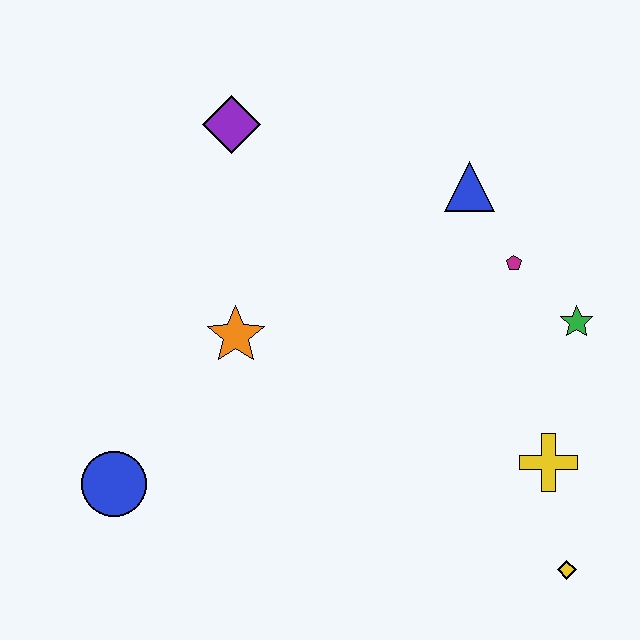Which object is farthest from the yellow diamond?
The purple diamond is farthest from the yellow diamond.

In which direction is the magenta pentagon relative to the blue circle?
The magenta pentagon is to the right of the blue circle.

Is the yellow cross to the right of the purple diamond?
Yes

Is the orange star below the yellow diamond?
No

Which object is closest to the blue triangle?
The magenta pentagon is closest to the blue triangle.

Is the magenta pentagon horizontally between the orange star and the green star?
Yes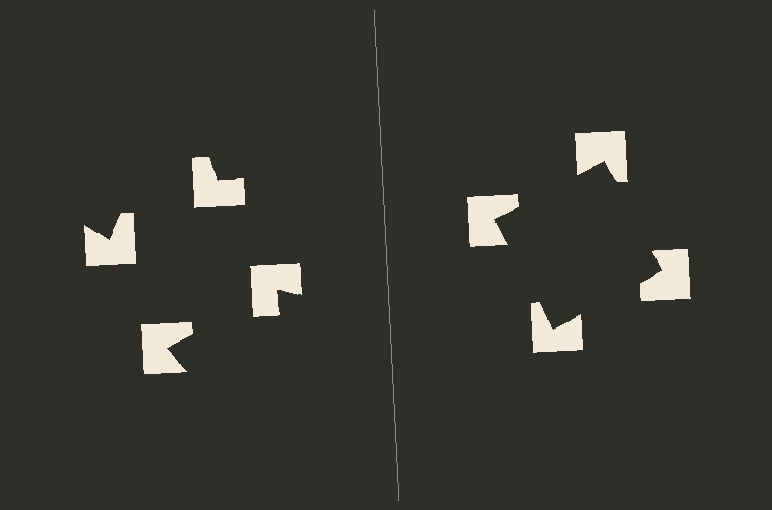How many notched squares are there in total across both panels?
8 — 4 on each side.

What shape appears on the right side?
An illusory square.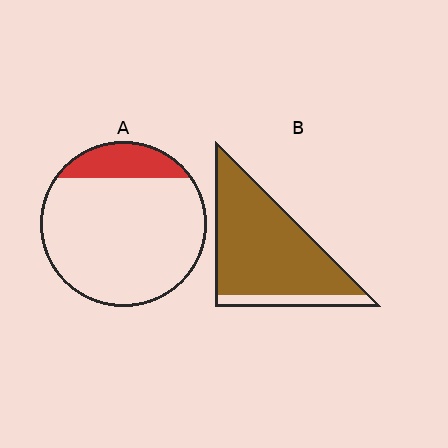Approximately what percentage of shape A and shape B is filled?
A is approximately 15% and B is approximately 85%.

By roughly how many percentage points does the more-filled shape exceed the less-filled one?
By roughly 70 percentage points (B over A).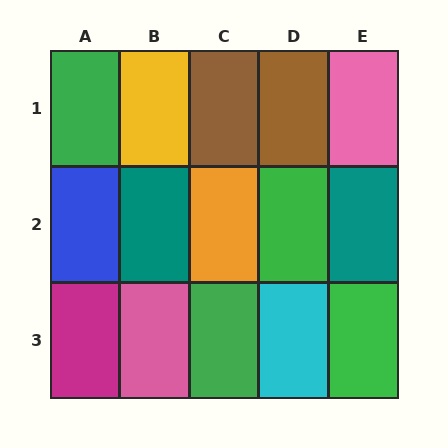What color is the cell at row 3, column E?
Green.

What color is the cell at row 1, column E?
Pink.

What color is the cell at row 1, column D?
Brown.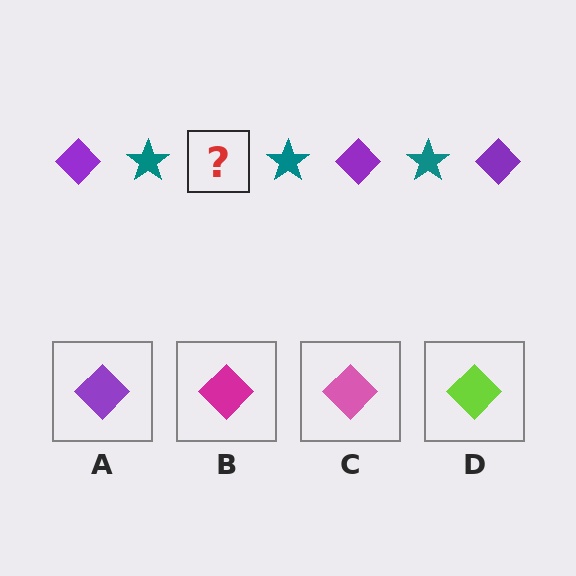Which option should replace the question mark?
Option A.